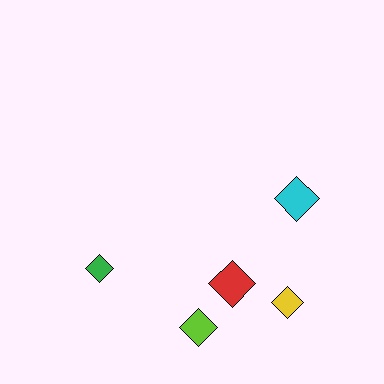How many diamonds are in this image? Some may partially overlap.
There are 5 diamonds.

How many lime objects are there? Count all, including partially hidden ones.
There is 1 lime object.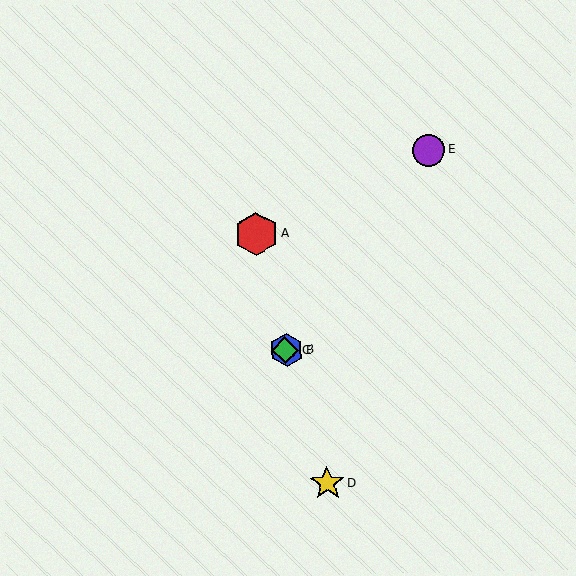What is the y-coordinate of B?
Object B is at y≈350.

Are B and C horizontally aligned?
Yes, both are at y≈350.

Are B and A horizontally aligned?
No, B is at y≈350 and A is at y≈234.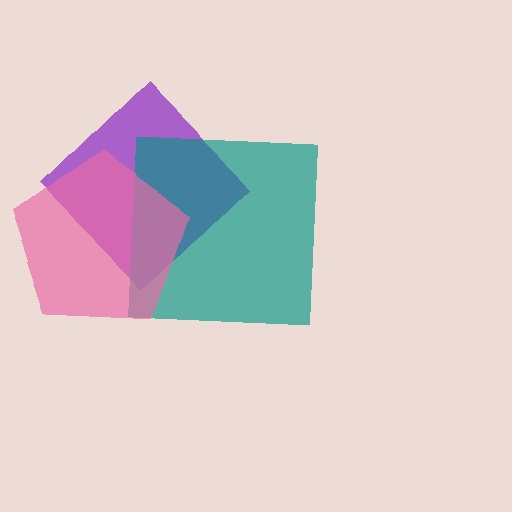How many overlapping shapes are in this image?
There are 3 overlapping shapes in the image.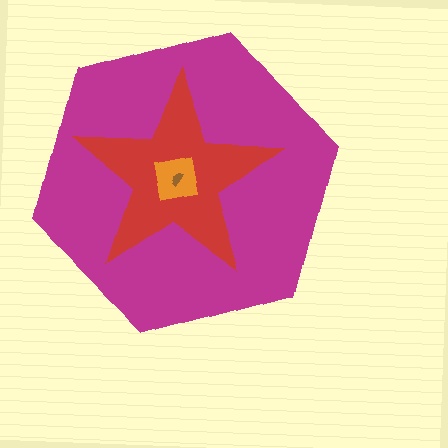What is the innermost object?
The brown semicircle.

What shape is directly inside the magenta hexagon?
The red star.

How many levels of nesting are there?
4.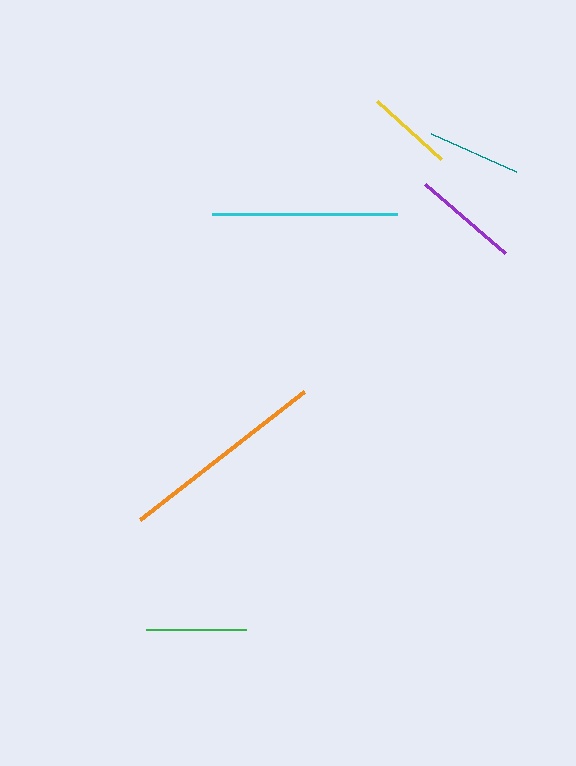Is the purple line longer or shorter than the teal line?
The purple line is longer than the teal line.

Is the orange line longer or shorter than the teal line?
The orange line is longer than the teal line.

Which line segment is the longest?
The orange line is the longest at approximately 208 pixels.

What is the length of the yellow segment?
The yellow segment is approximately 87 pixels long.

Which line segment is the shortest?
The yellow line is the shortest at approximately 87 pixels.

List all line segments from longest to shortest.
From longest to shortest: orange, cyan, purple, green, teal, yellow.